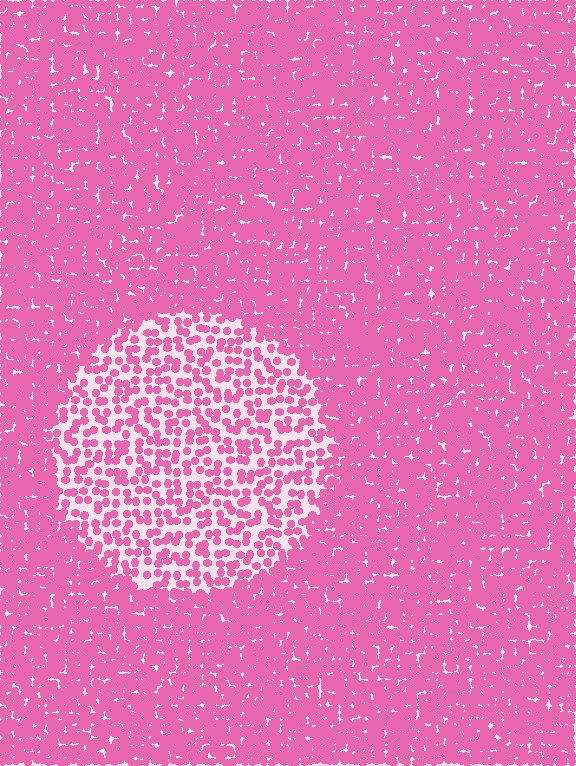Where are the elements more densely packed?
The elements are more densely packed outside the circle boundary.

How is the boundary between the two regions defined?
The boundary is defined by a change in element density (approximately 2.4x ratio). All elements are the same color, size, and shape.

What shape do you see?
I see a circle.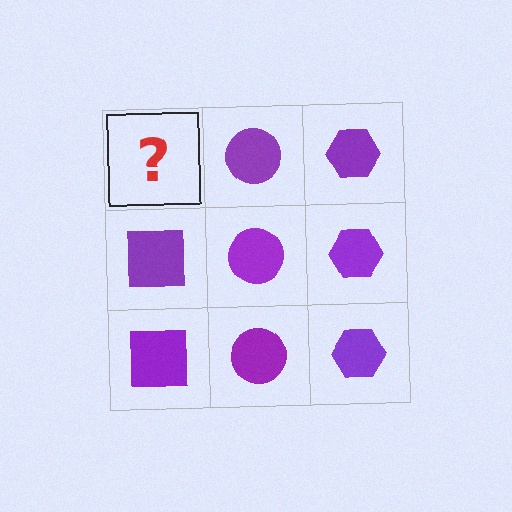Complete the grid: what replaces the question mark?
The question mark should be replaced with a purple square.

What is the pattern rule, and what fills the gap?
The rule is that each column has a consistent shape. The gap should be filled with a purple square.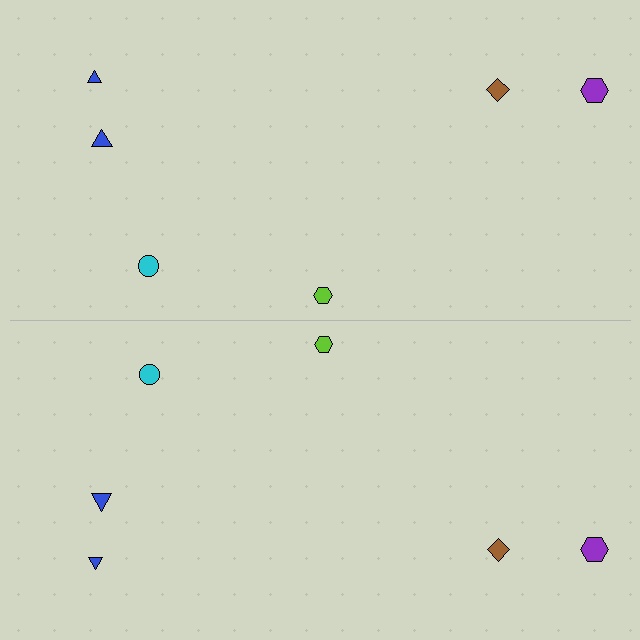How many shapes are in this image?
There are 12 shapes in this image.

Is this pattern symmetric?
Yes, this pattern has bilateral (reflection) symmetry.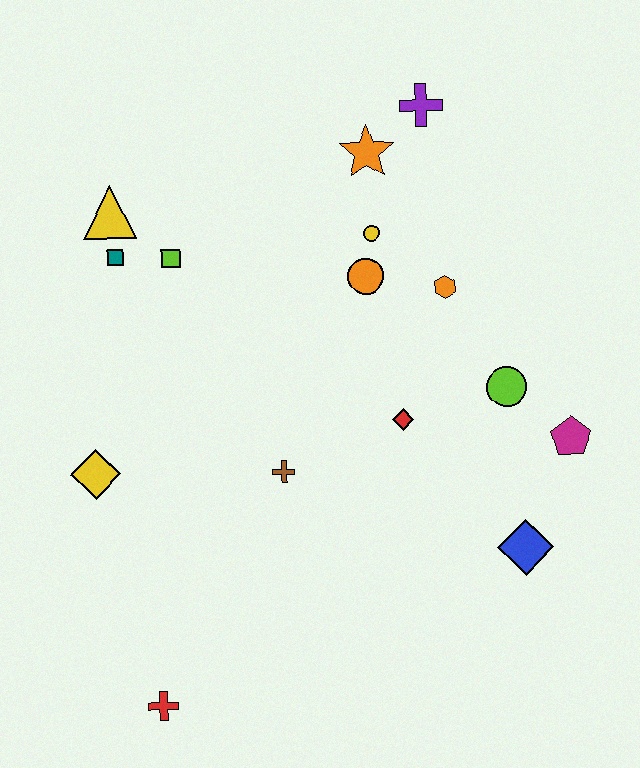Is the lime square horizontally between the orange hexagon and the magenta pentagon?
No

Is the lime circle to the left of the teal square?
No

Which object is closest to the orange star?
The purple cross is closest to the orange star.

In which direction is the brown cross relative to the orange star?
The brown cross is below the orange star.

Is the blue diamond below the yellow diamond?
Yes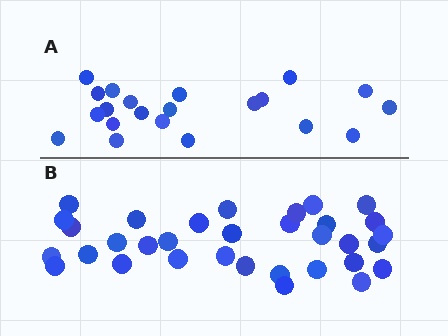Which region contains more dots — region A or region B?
Region B (the bottom region) has more dots.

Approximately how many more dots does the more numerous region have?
Region B has roughly 12 or so more dots than region A.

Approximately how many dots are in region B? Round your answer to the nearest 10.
About 30 dots. (The exact count is 33, which rounds to 30.)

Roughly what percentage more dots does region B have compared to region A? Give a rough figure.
About 55% more.